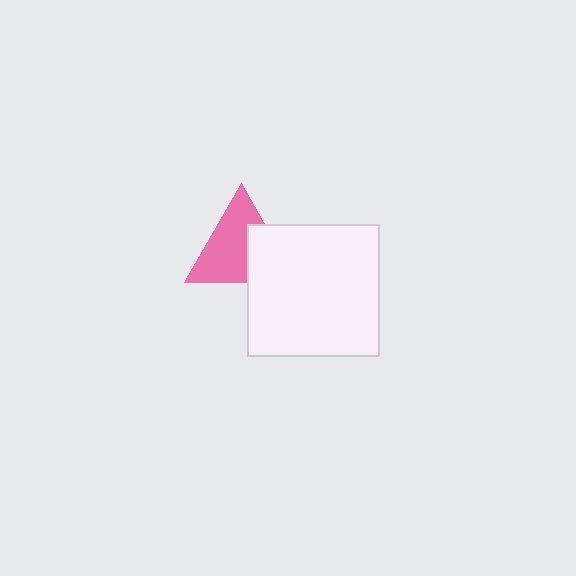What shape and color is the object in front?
The object in front is a white square.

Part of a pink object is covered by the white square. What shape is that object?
It is a triangle.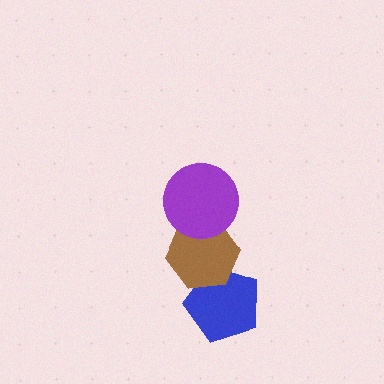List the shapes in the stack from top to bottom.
From top to bottom: the purple circle, the brown hexagon, the blue pentagon.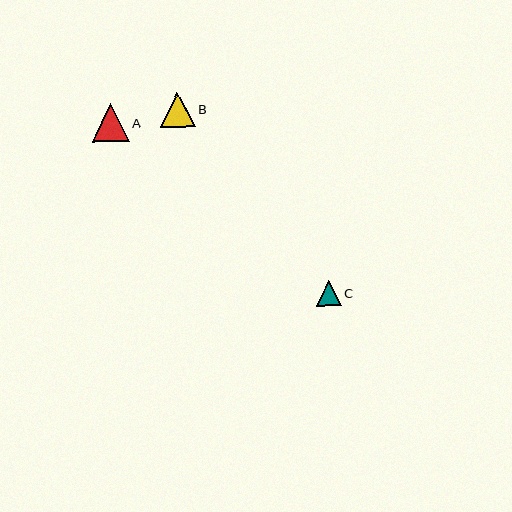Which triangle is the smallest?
Triangle C is the smallest with a size of approximately 25 pixels.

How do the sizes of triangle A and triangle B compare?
Triangle A and triangle B are approximately the same size.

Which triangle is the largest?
Triangle A is the largest with a size of approximately 37 pixels.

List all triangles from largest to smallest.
From largest to smallest: A, B, C.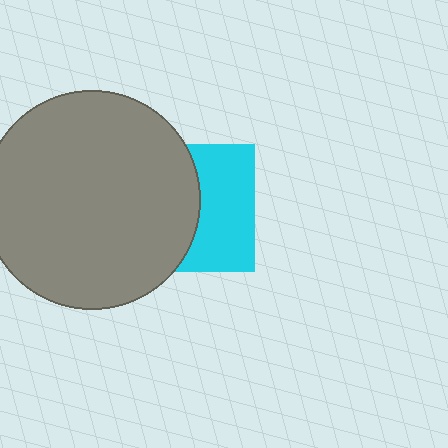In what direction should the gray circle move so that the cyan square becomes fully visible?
The gray circle should move left. That is the shortest direction to clear the overlap and leave the cyan square fully visible.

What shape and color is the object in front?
The object in front is a gray circle.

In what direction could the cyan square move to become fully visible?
The cyan square could move right. That would shift it out from behind the gray circle entirely.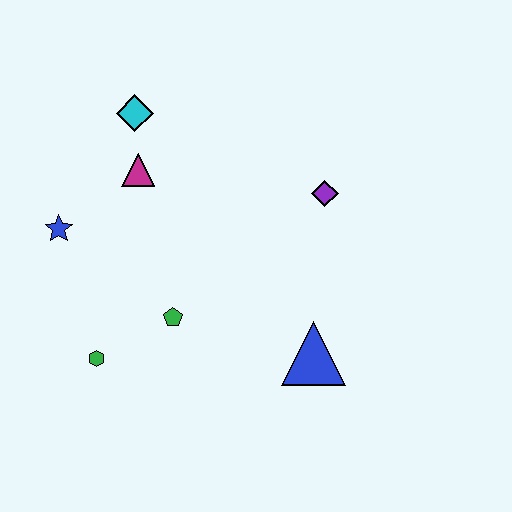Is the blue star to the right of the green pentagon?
No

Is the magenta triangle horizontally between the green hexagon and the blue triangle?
Yes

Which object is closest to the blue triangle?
The green pentagon is closest to the blue triangle.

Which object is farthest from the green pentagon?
The cyan diamond is farthest from the green pentagon.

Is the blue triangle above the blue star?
No